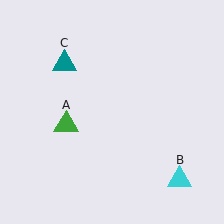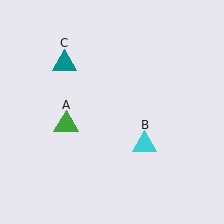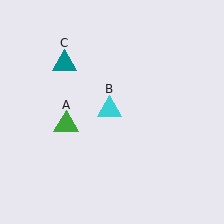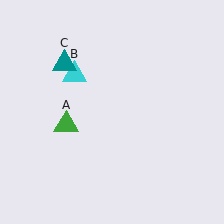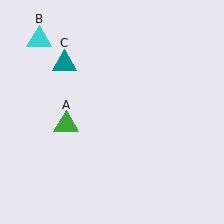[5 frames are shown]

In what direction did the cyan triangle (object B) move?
The cyan triangle (object B) moved up and to the left.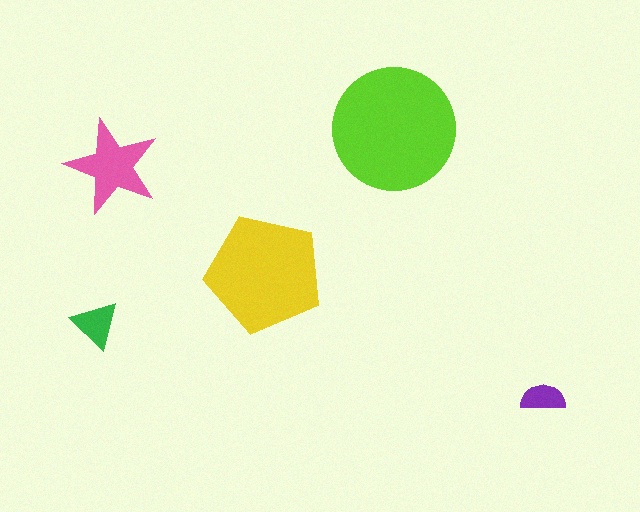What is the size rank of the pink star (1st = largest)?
3rd.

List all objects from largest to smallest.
The lime circle, the yellow pentagon, the pink star, the green triangle, the purple semicircle.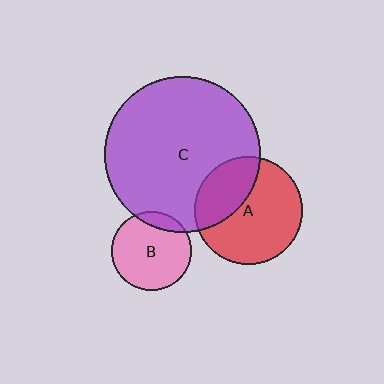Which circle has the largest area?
Circle C (purple).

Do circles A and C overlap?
Yes.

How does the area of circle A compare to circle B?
Approximately 1.9 times.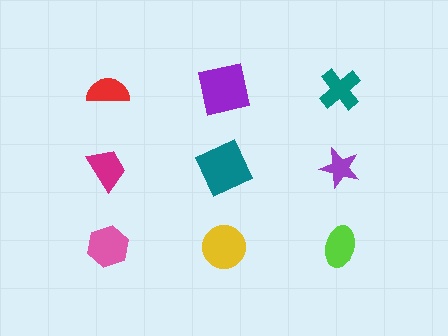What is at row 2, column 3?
A purple star.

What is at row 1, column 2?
A purple square.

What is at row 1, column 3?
A teal cross.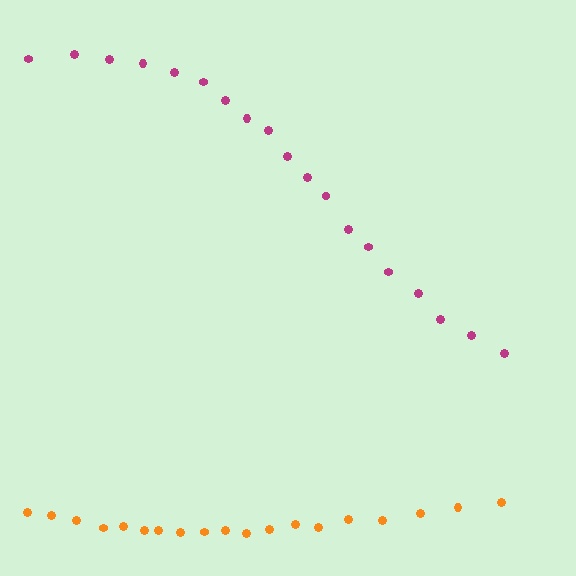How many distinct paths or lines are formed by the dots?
There are 2 distinct paths.